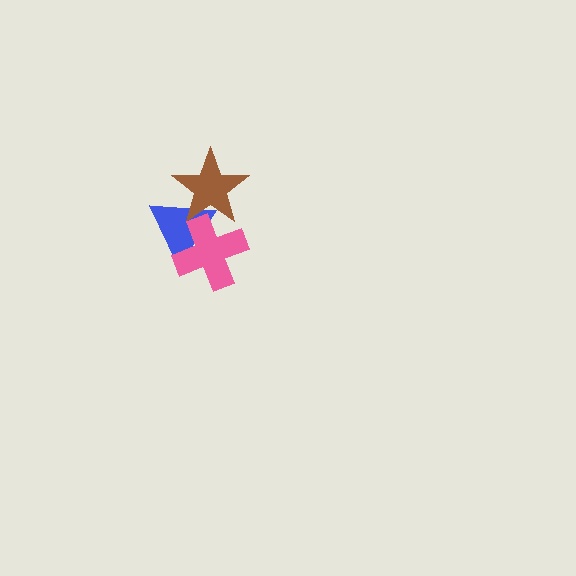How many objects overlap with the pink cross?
2 objects overlap with the pink cross.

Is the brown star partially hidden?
Yes, it is partially covered by another shape.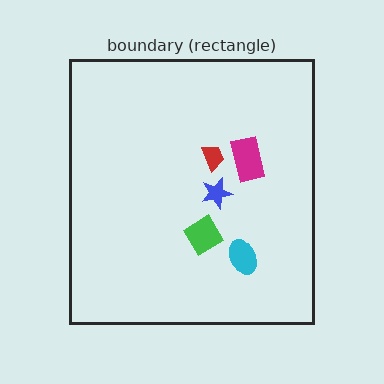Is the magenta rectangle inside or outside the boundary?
Inside.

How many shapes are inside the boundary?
5 inside, 0 outside.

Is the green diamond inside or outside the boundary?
Inside.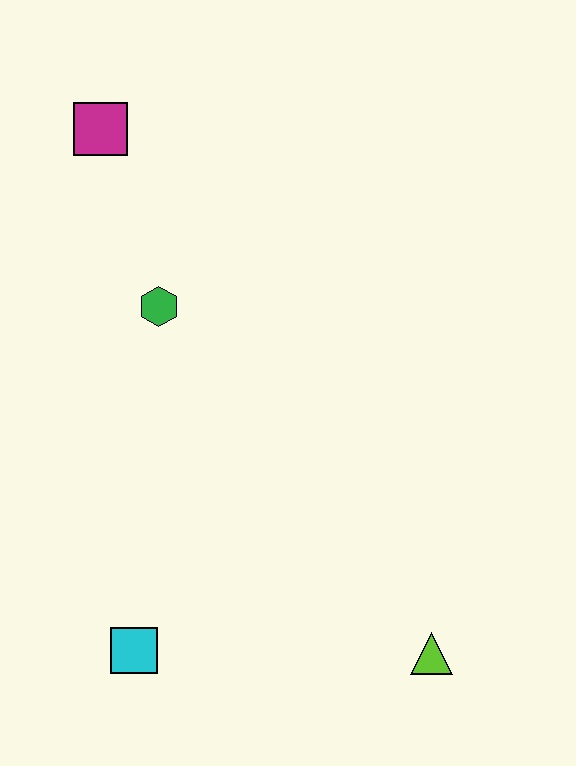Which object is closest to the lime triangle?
The cyan square is closest to the lime triangle.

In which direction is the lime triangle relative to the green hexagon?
The lime triangle is below the green hexagon.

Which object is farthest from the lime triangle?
The magenta square is farthest from the lime triangle.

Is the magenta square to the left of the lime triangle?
Yes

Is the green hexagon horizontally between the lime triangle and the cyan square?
Yes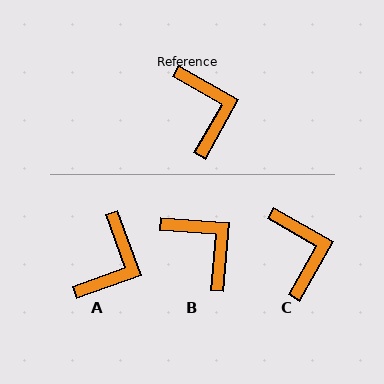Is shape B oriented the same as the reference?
No, it is off by about 25 degrees.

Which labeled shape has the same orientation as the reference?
C.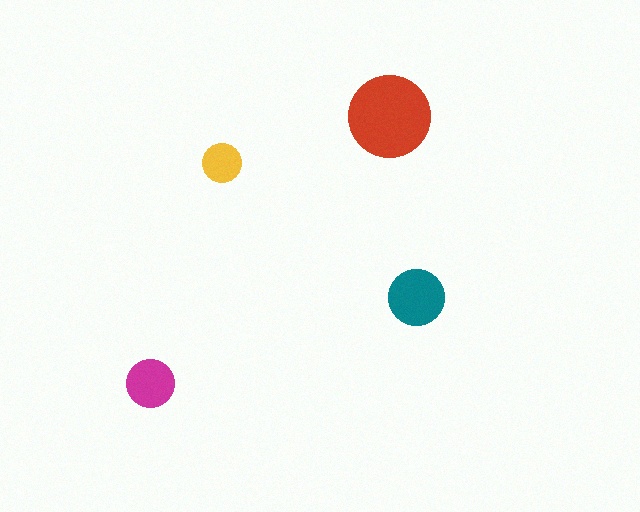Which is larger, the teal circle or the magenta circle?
The teal one.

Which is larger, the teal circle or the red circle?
The red one.